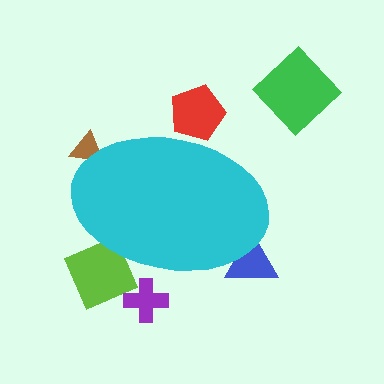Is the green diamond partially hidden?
No, the green diamond is fully visible.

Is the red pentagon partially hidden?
Yes, the red pentagon is partially hidden behind the cyan ellipse.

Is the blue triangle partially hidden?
Yes, the blue triangle is partially hidden behind the cyan ellipse.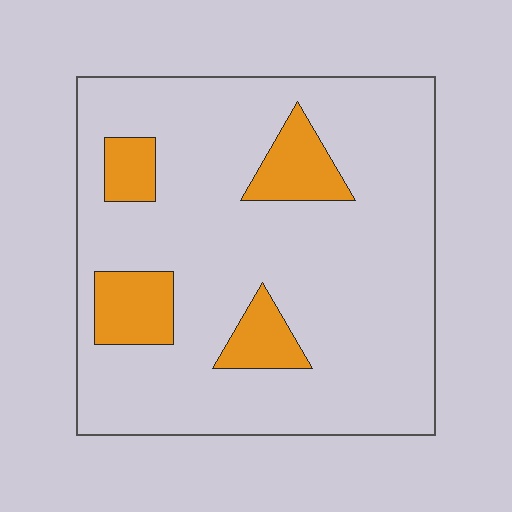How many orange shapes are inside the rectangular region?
4.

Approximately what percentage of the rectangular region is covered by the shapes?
Approximately 15%.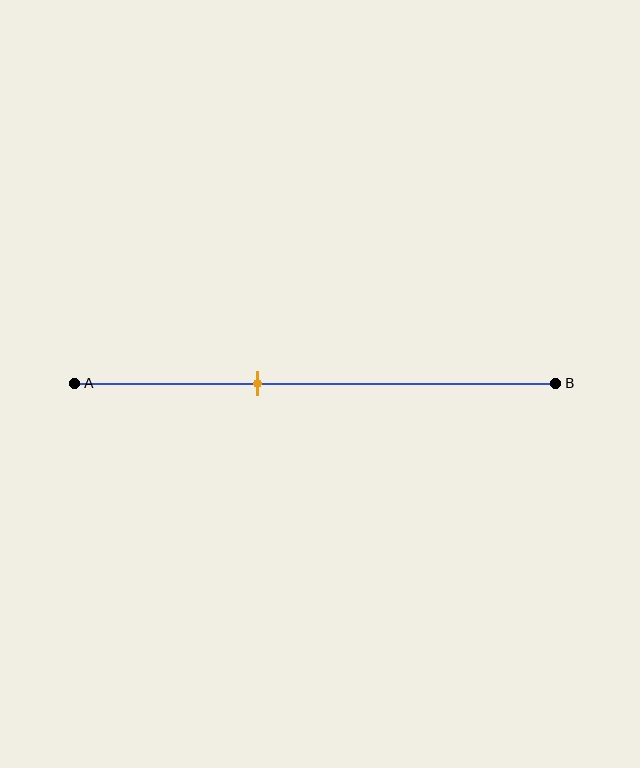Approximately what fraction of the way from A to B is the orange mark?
The orange mark is approximately 40% of the way from A to B.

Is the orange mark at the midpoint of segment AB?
No, the mark is at about 40% from A, not at the 50% midpoint.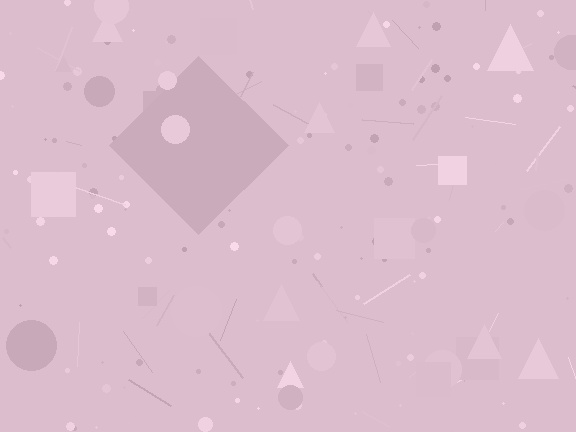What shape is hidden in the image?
A diamond is hidden in the image.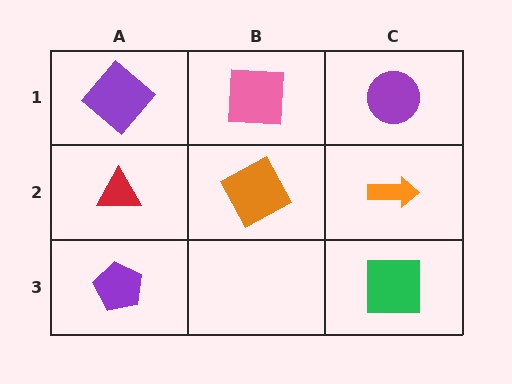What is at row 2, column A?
A red triangle.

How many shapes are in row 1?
3 shapes.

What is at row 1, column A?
A purple diamond.